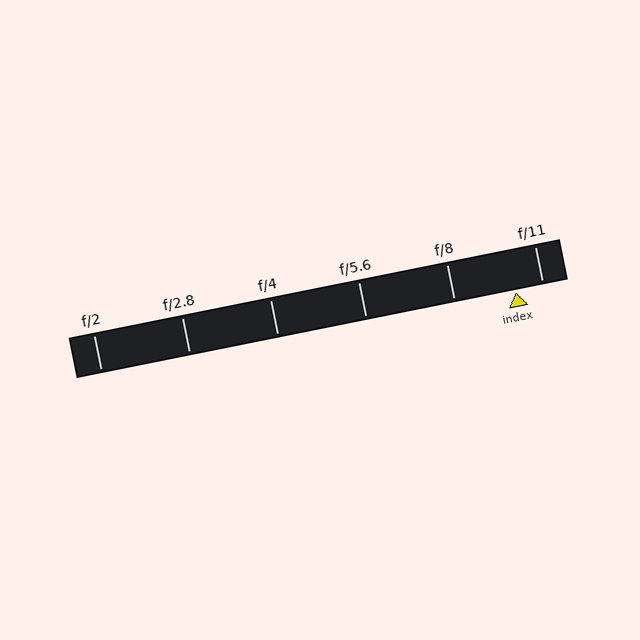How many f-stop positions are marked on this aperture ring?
There are 6 f-stop positions marked.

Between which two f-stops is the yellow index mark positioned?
The index mark is between f/8 and f/11.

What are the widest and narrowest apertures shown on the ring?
The widest aperture shown is f/2 and the narrowest is f/11.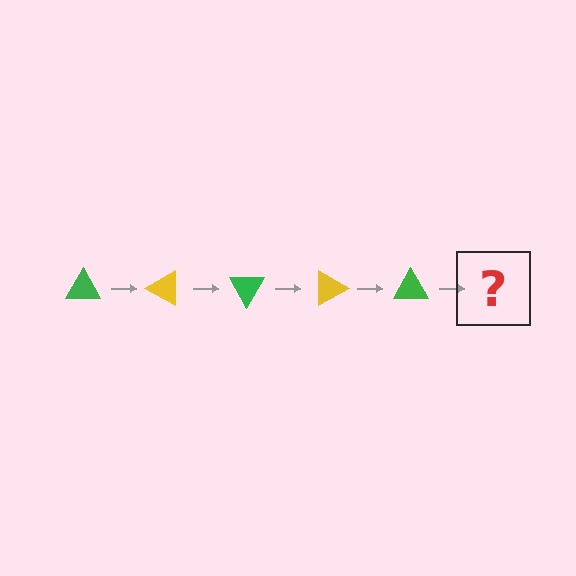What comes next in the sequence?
The next element should be a yellow triangle, rotated 150 degrees from the start.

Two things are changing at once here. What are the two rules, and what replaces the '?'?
The two rules are that it rotates 30 degrees each step and the color cycles through green and yellow. The '?' should be a yellow triangle, rotated 150 degrees from the start.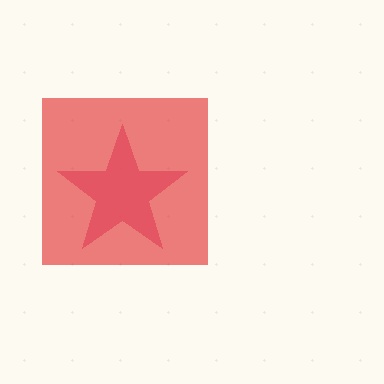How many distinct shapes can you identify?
There are 2 distinct shapes: a pink star, a red square.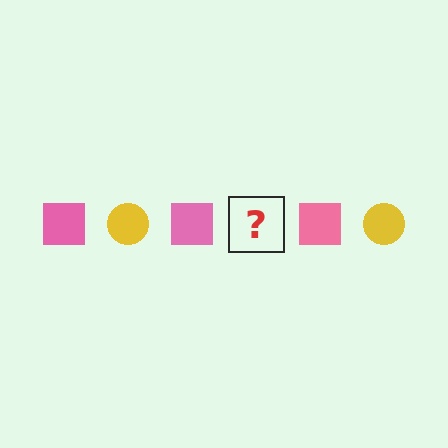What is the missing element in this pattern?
The missing element is a yellow circle.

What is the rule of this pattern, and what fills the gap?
The rule is that the pattern alternates between pink square and yellow circle. The gap should be filled with a yellow circle.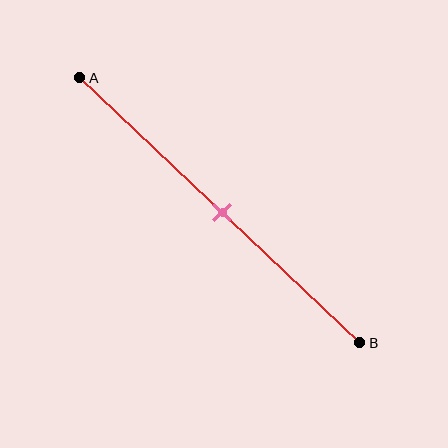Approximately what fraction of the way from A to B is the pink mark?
The pink mark is approximately 50% of the way from A to B.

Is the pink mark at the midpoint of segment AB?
Yes, the mark is approximately at the midpoint.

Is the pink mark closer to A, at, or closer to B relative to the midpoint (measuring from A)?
The pink mark is approximately at the midpoint of segment AB.